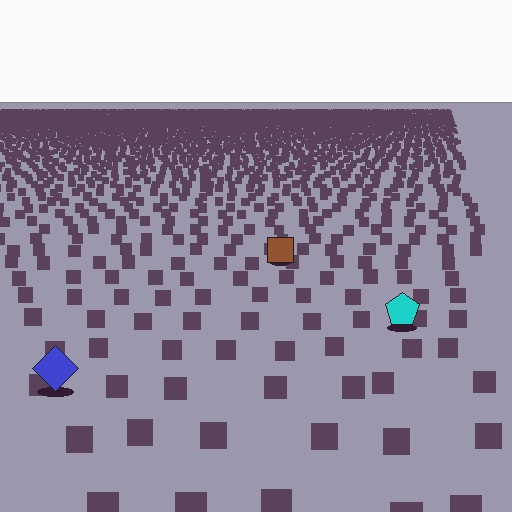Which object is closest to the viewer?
The blue diamond is closest. The texture marks near it are larger and more spread out.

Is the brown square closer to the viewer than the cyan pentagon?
No. The cyan pentagon is closer — you can tell from the texture gradient: the ground texture is coarser near it.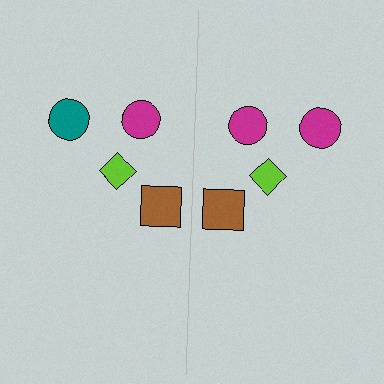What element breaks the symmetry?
The magenta circle on the right side breaks the symmetry — its mirror counterpart is teal.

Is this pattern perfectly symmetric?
No, the pattern is not perfectly symmetric. The magenta circle on the right side breaks the symmetry — its mirror counterpart is teal.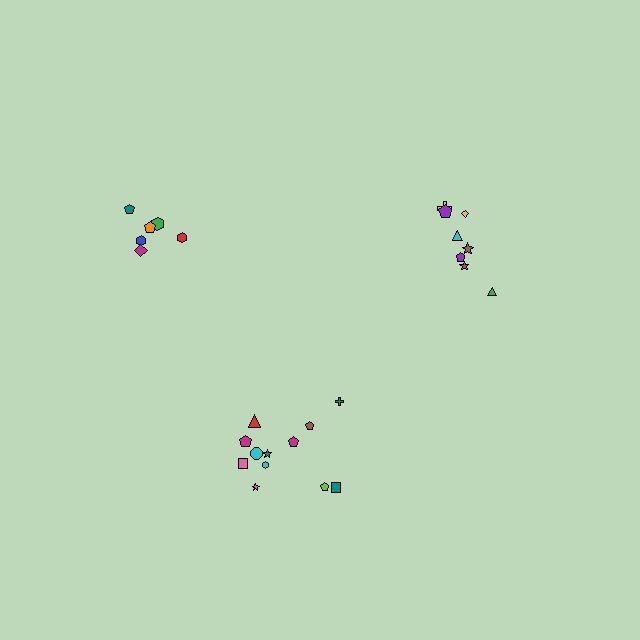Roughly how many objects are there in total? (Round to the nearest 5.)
Roughly 25 objects in total.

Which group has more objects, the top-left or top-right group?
The top-right group.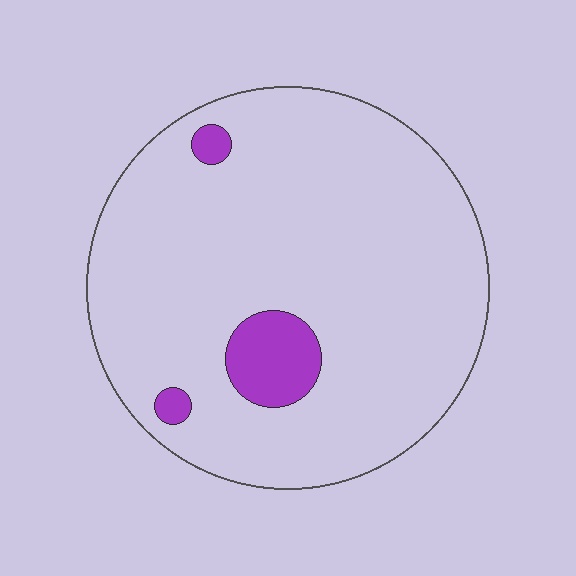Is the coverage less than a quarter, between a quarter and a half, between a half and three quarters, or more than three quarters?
Less than a quarter.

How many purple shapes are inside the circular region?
3.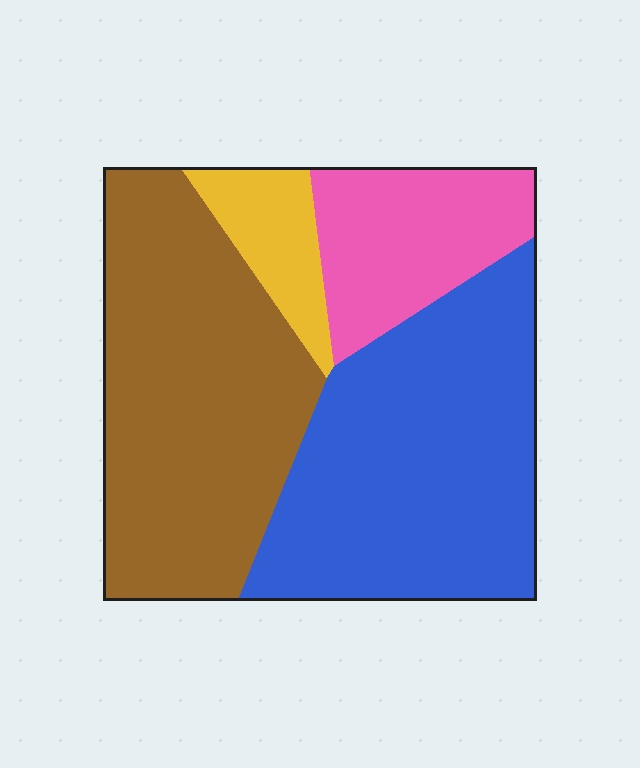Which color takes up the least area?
Yellow, at roughly 10%.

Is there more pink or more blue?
Blue.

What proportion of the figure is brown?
Brown covers 38% of the figure.